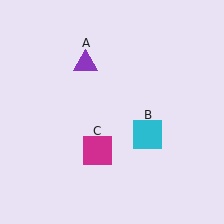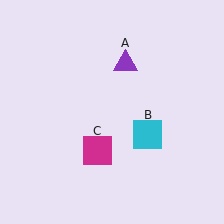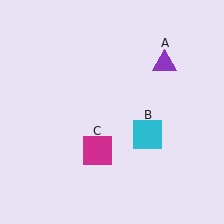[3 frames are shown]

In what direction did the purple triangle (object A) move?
The purple triangle (object A) moved right.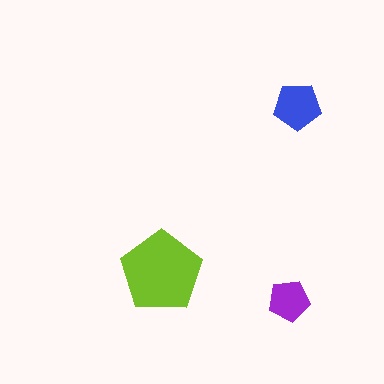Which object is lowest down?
The purple pentagon is bottommost.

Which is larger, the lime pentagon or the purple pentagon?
The lime one.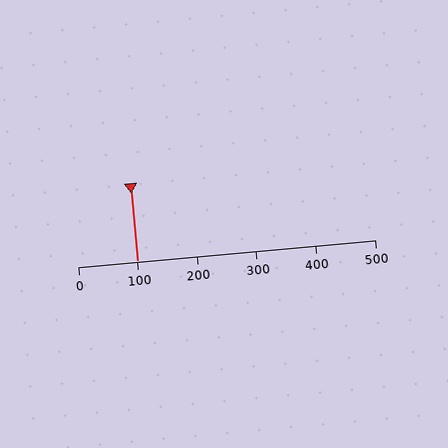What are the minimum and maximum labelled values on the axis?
The axis runs from 0 to 500.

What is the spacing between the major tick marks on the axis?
The major ticks are spaced 100 apart.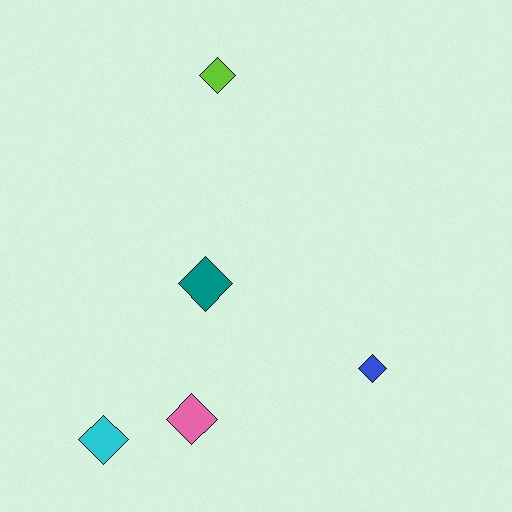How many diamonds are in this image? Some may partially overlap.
There are 5 diamonds.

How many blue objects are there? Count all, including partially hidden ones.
There is 1 blue object.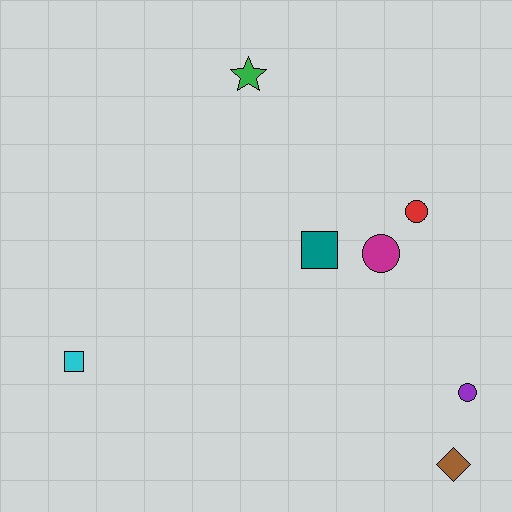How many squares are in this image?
There are 2 squares.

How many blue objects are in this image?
There are no blue objects.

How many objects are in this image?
There are 7 objects.